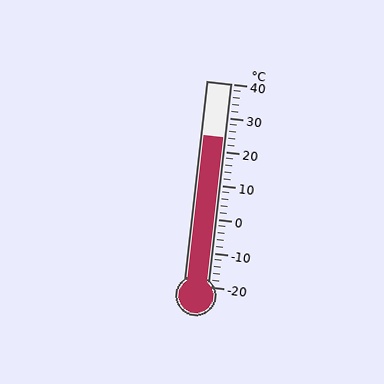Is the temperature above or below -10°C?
The temperature is above -10°C.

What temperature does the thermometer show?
The thermometer shows approximately 24°C.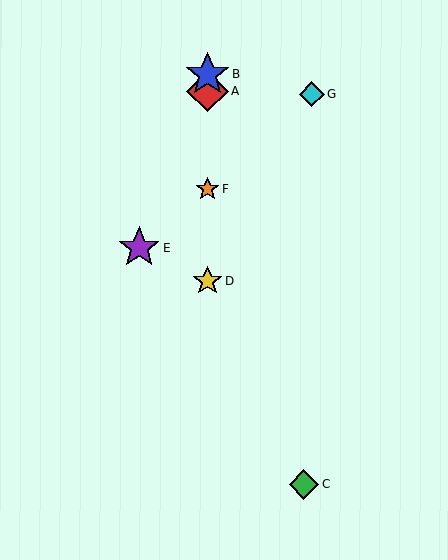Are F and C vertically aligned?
No, F is at x≈208 and C is at x≈304.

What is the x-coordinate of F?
Object F is at x≈208.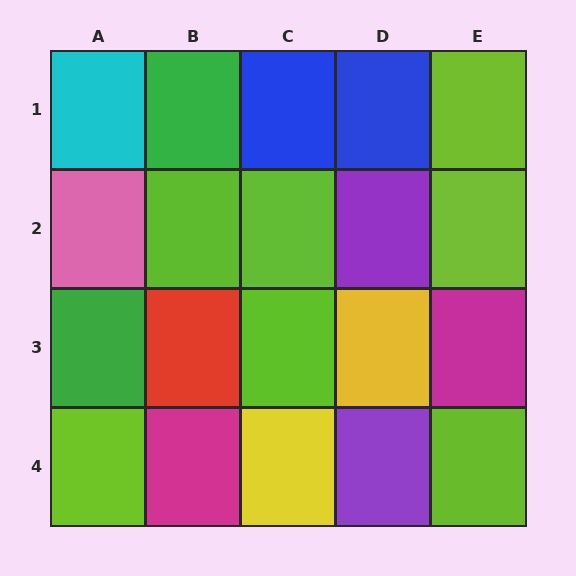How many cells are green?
2 cells are green.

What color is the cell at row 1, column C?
Blue.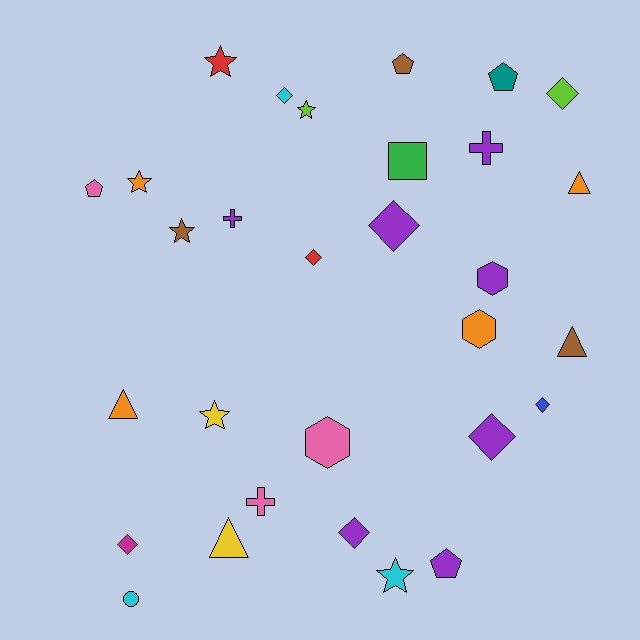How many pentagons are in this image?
There are 4 pentagons.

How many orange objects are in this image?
There are 4 orange objects.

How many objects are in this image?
There are 30 objects.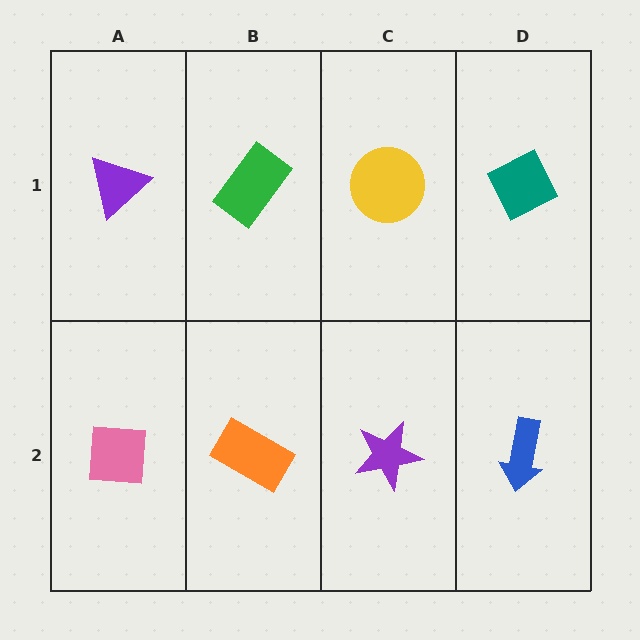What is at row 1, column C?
A yellow circle.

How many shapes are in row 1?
4 shapes.